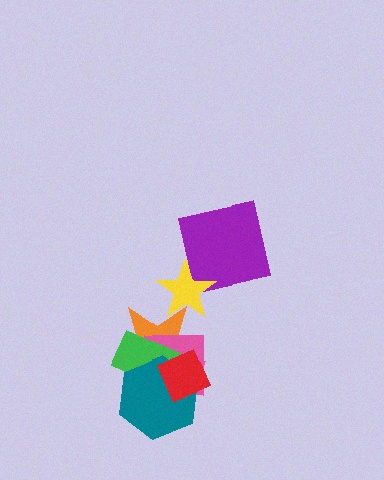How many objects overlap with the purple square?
1 object overlaps with the purple square.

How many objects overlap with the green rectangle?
4 objects overlap with the green rectangle.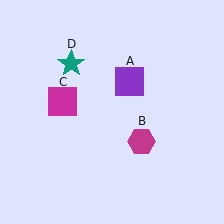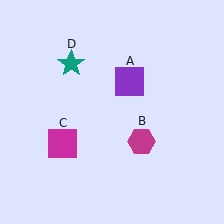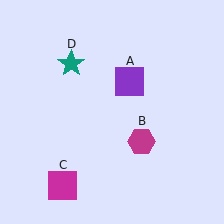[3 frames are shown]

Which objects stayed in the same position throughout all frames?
Purple square (object A) and magenta hexagon (object B) and teal star (object D) remained stationary.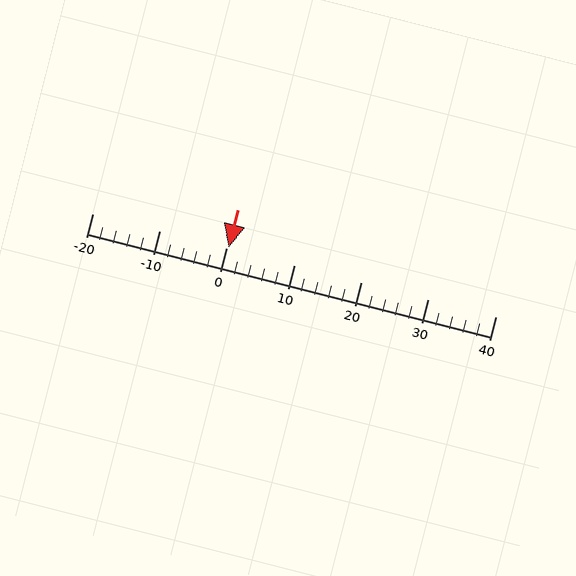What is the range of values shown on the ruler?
The ruler shows values from -20 to 40.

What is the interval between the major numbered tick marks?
The major tick marks are spaced 10 units apart.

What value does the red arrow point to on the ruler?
The red arrow points to approximately 0.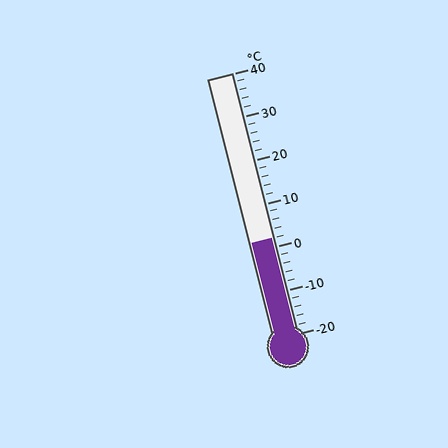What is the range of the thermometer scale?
The thermometer scale ranges from -20°C to 40°C.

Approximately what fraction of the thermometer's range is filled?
The thermometer is filled to approximately 35% of its range.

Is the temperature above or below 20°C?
The temperature is below 20°C.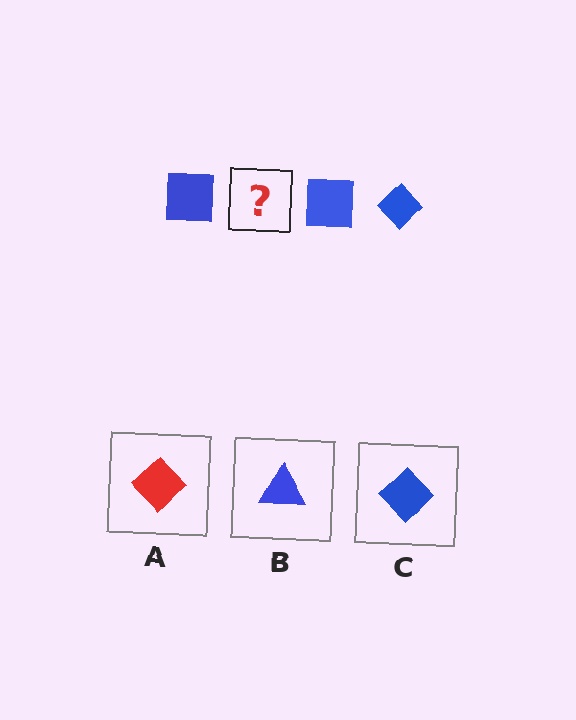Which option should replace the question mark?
Option C.